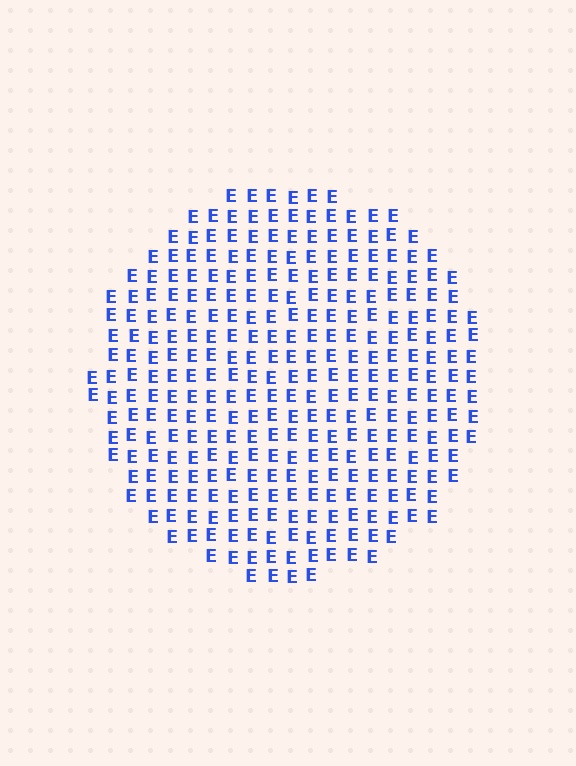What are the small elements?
The small elements are letter E's.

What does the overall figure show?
The overall figure shows a circle.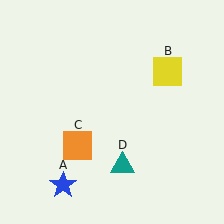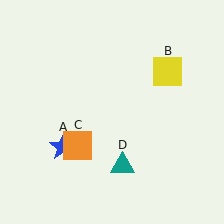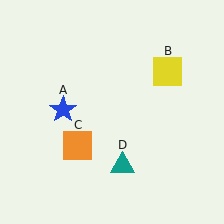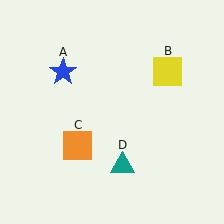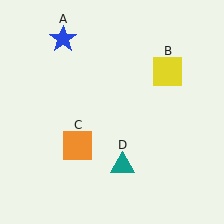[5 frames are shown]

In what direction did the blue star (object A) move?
The blue star (object A) moved up.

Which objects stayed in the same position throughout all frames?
Yellow square (object B) and orange square (object C) and teal triangle (object D) remained stationary.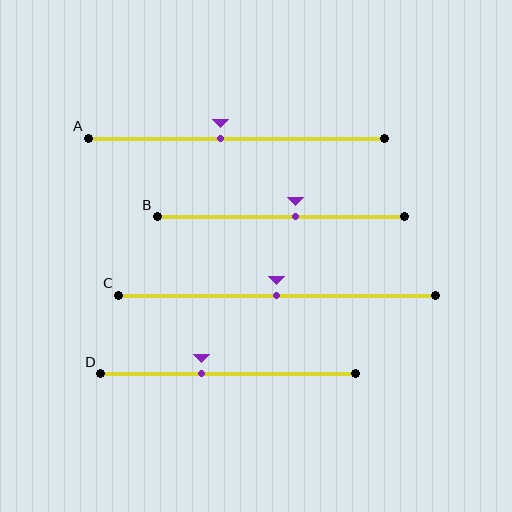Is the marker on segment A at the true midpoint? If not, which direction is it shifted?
No, the marker on segment A is shifted to the left by about 5% of the segment length.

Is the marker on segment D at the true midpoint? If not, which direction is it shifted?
No, the marker on segment D is shifted to the left by about 10% of the segment length.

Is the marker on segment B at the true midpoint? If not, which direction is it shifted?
No, the marker on segment B is shifted to the right by about 6% of the segment length.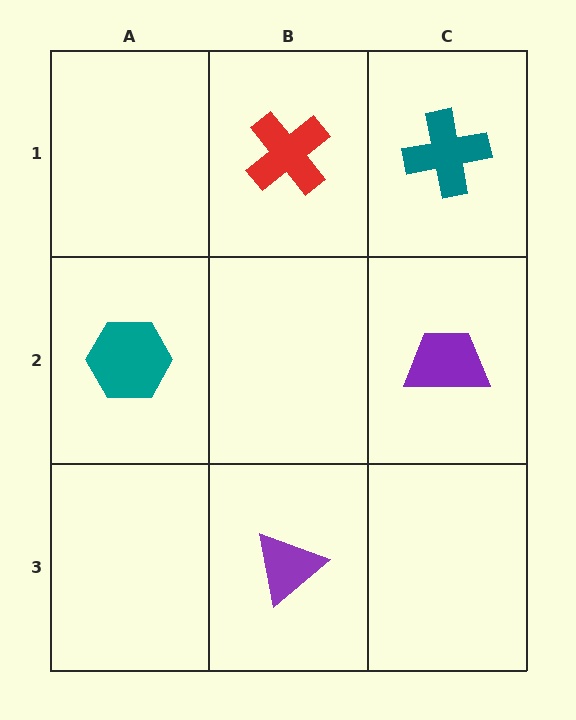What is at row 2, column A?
A teal hexagon.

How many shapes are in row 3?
1 shape.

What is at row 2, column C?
A purple trapezoid.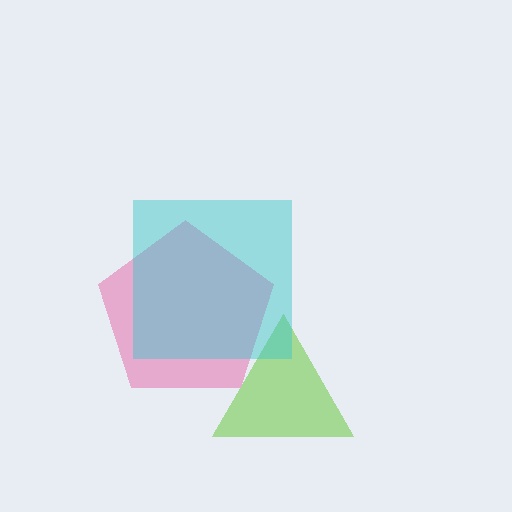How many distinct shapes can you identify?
There are 3 distinct shapes: a lime triangle, a pink pentagon, a cyan square.